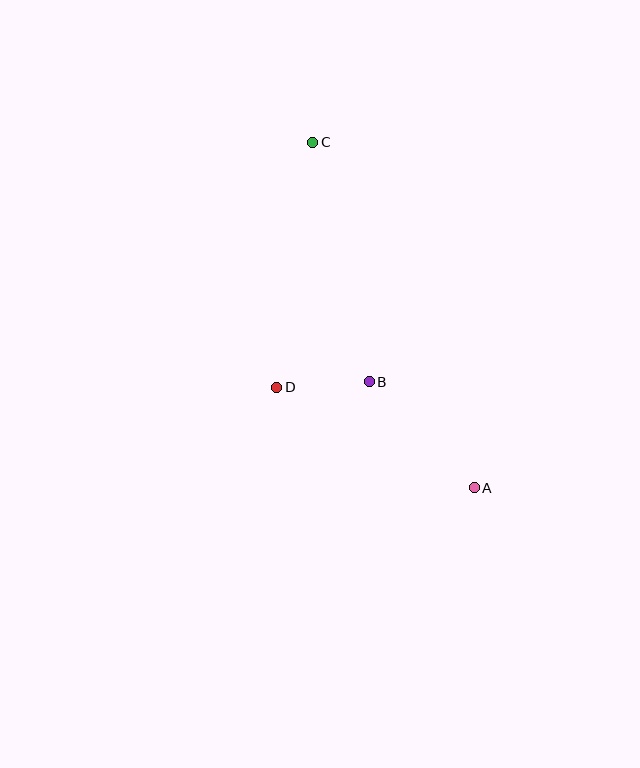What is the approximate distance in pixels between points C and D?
The distance between C and D is approximately 247 pixels.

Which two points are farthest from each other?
Points A and C are farthest from each other.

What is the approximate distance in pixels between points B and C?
The distance between B and C is approximately 246 pixels.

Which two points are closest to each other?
Points B and D are closest to each other.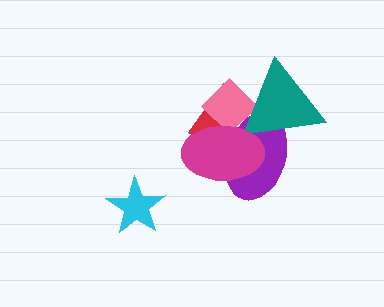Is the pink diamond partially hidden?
Yes, it is partially covered by another shape.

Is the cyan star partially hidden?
No, no other shape covers it.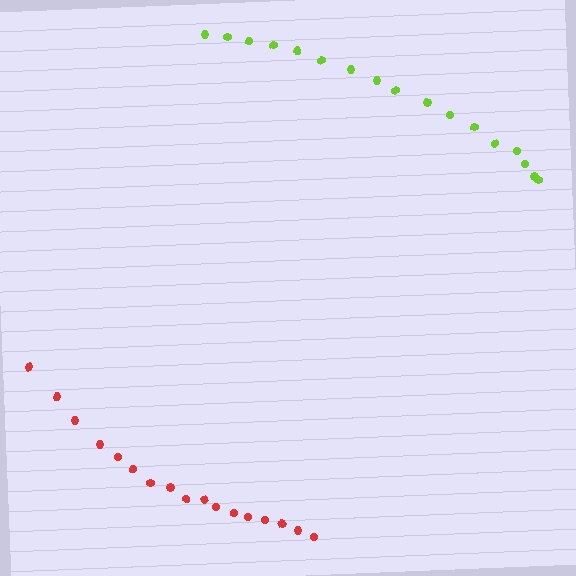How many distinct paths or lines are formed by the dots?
There are 2 distinct paths.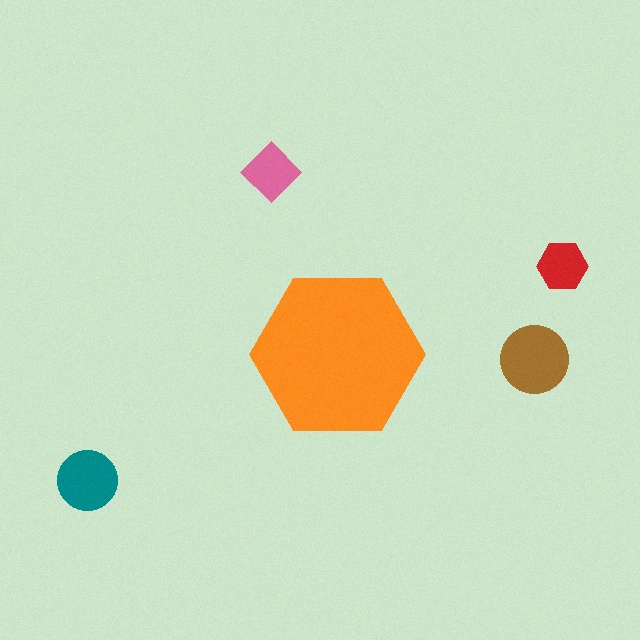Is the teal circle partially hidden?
No, the teal circle is fully visible.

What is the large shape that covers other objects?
An orange hexagon.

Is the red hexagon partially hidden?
No, the red hexagon is fully visible.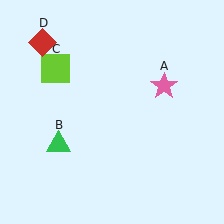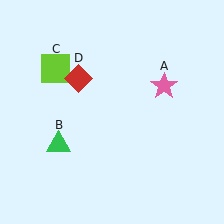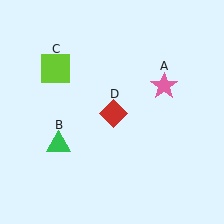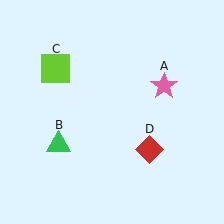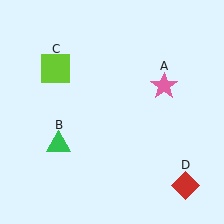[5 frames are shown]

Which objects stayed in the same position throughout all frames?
Pink star (object A) and green triangle (object B) and lime square (object C) remained stationary.